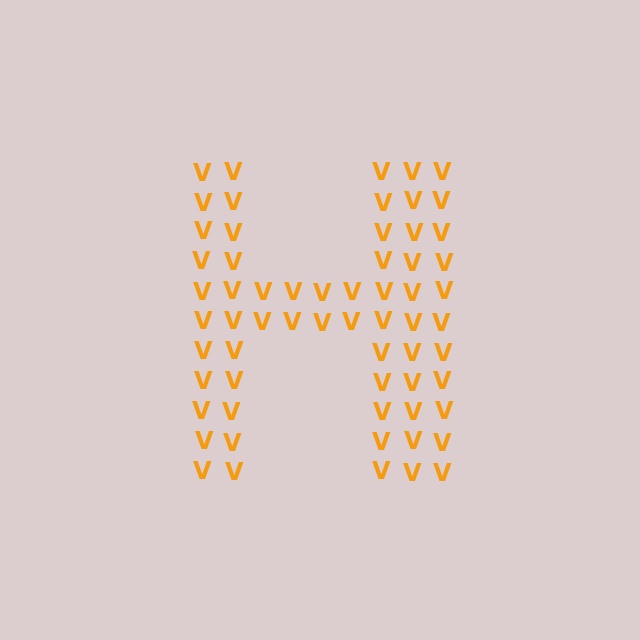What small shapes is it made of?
It is made of small letter V's.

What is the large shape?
The large shape is the letter H.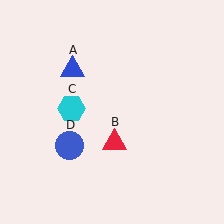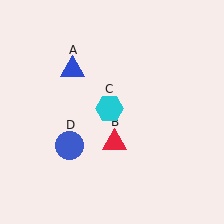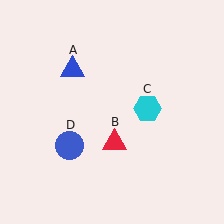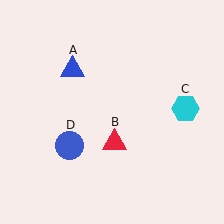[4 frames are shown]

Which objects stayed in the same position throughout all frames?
Blue triangle (object A) and red triangle (object B) and blue circle (object D) remained stationary.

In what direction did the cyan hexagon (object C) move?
The cyan hexagon (object C) moved right.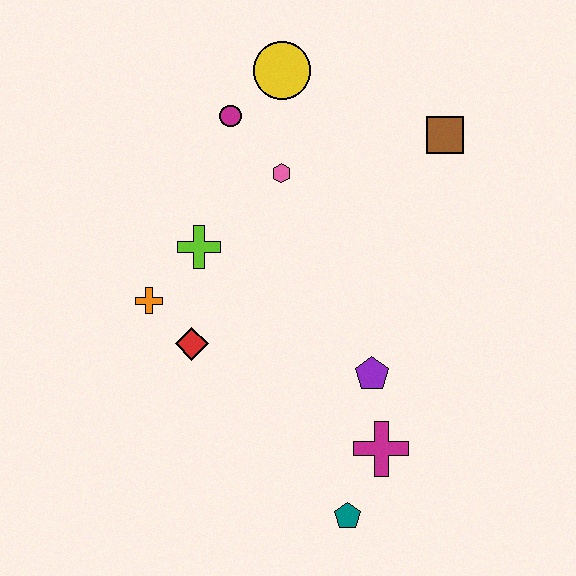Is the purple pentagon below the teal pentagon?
No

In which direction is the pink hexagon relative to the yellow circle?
The pink hexagon is below the yellow circle.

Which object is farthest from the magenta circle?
The teal pentagon is farthest from the magenta circle.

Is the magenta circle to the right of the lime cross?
Yes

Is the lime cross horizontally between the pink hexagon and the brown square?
No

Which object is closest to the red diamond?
The orange cross is closest to the red diamond.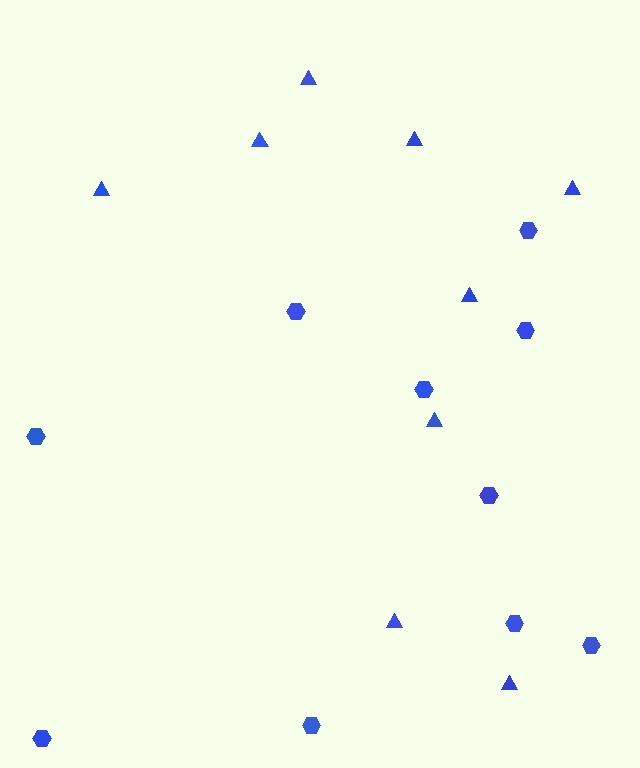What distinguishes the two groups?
There are 2 groups: one group of hexagons (10) and one group of triangles (9).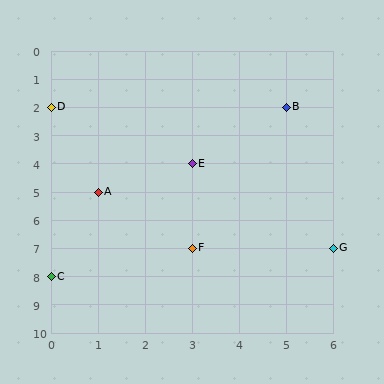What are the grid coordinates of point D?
Point D is at grid coordinates (0, 2).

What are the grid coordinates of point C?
Point C is at grid coordinates (0, 8).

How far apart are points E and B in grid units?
Points E and B are 2 columns and 2 rows apart (about 2.8 grid units diagonally).